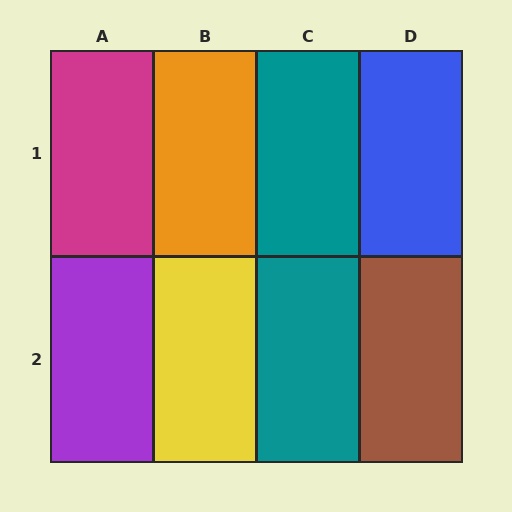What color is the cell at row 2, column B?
Yellow.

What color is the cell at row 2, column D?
Brown.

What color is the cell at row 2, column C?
Teal.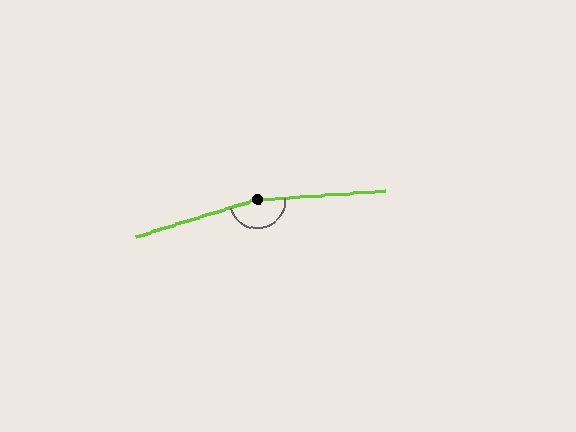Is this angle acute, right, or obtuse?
It is obtuse.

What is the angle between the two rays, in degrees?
Approximately 167 degrees.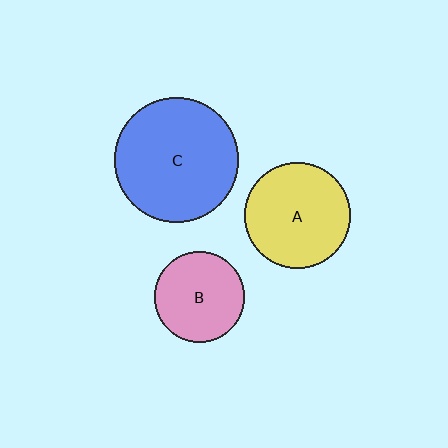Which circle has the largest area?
Circle C (blue).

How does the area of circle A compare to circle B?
Approximately 1.4 times.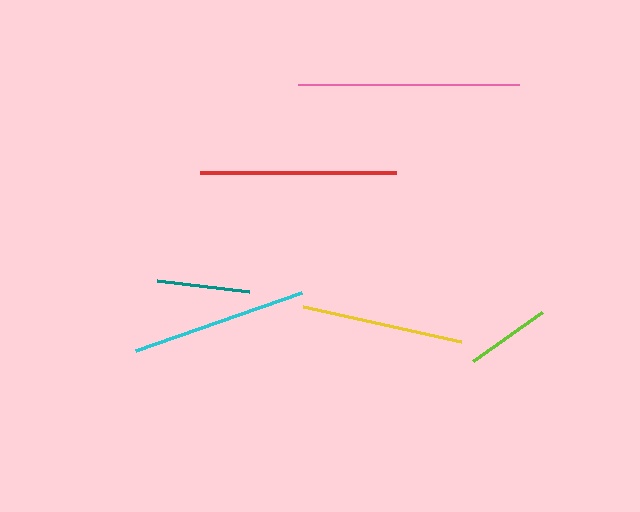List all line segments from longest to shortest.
From longest to shortest: pink, red, cyan, yellow, teal, lime.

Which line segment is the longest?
The pink line is the longest at approximately 221 pixels.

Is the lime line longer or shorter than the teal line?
The teal line is longer than the lime line.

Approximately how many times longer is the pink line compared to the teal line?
The pink line is approximately 2.4 times the length of the teal line.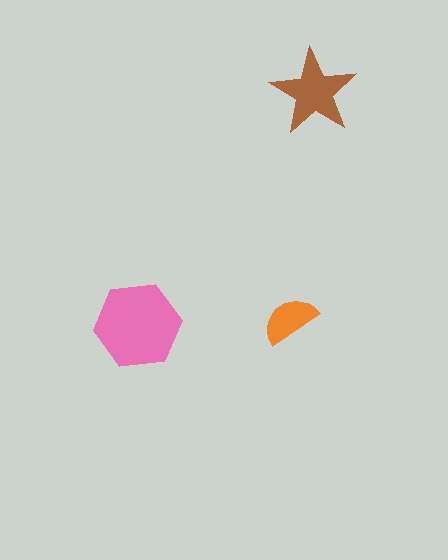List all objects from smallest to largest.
The orange semicircle, the brown star, the pink hexagon.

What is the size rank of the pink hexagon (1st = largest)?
1st.